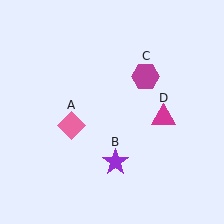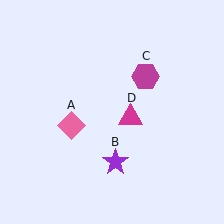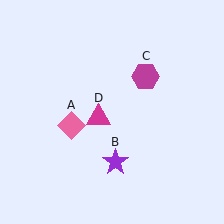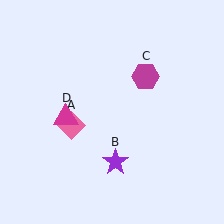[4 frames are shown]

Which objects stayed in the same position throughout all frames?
Pink diamond (object A) and purple star (object B) and magenta hexagon (object C) remained stationary.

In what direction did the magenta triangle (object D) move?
The magenta triangle (object D) moved left.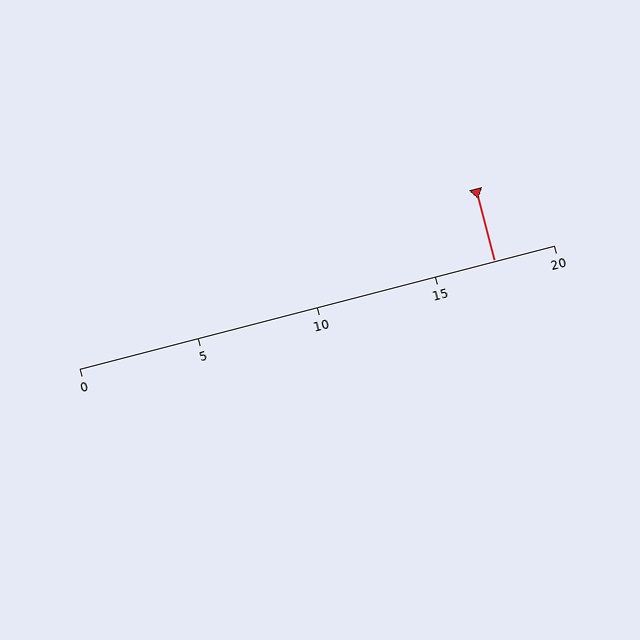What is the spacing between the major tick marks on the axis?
The major ticks are spaced 5 apart.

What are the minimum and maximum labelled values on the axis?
The axis runs from 0 to 20.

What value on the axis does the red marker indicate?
The marker indicates approximately 17.5.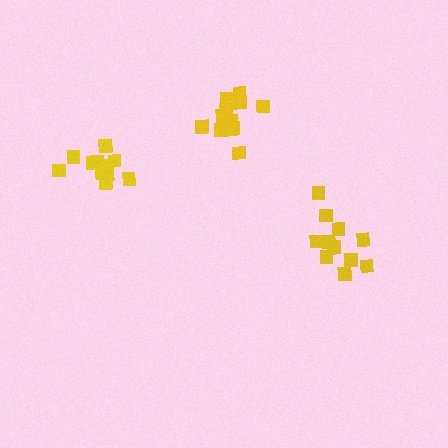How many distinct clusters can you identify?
There are 3 distinct clusters.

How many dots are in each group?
Group 1: 11 dots, Group 2: 11 dots, Group 3: 12 dots (34 total).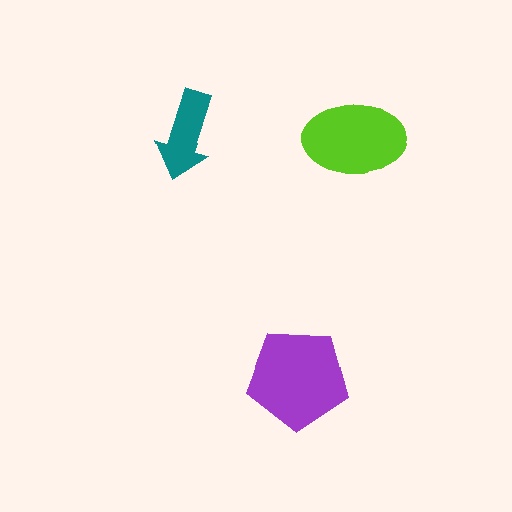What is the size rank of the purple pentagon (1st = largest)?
1st.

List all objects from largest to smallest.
The purple pentagon, the lime ellipse, the teal arrow.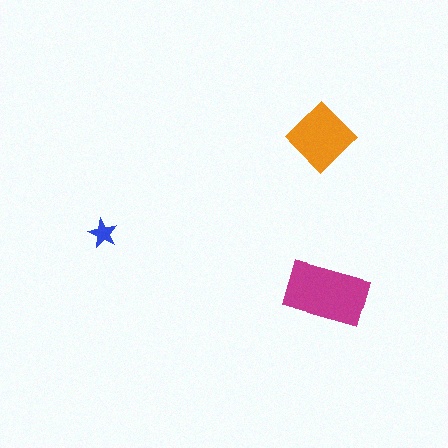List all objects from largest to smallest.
The magenta rectangle, the orange diamond, the blue star.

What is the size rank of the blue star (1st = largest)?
3rd.